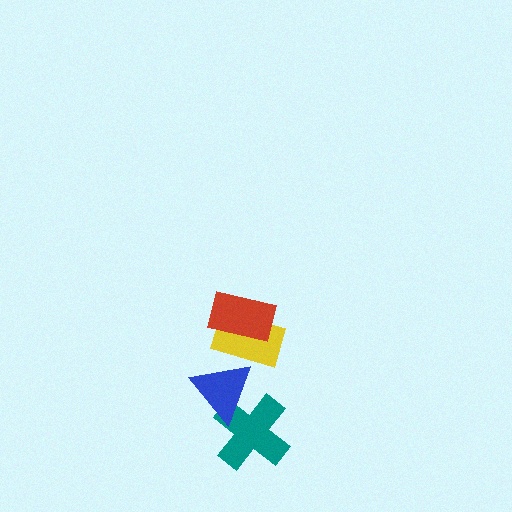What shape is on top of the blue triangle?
The yellow rectangle is on top of the blue triangle.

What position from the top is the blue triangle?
The blue triangle is 3rd from the top.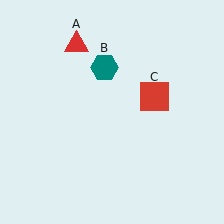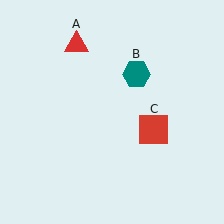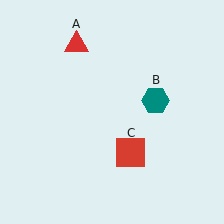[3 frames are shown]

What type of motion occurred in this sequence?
The teal hexagon (object B), red square (object C) rotated clockwise around the center of the scene.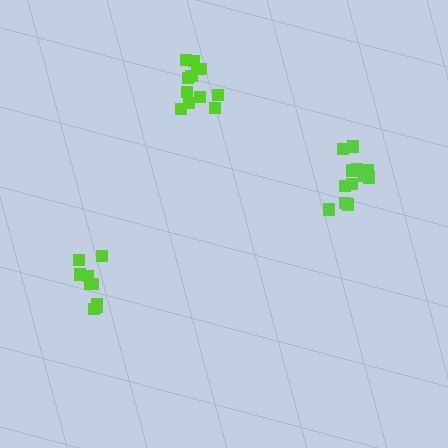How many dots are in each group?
Group 1: 12 dots, Group 2: 9 dots, Group 3: 12 dots (33 total).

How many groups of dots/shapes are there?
There are 3 groups.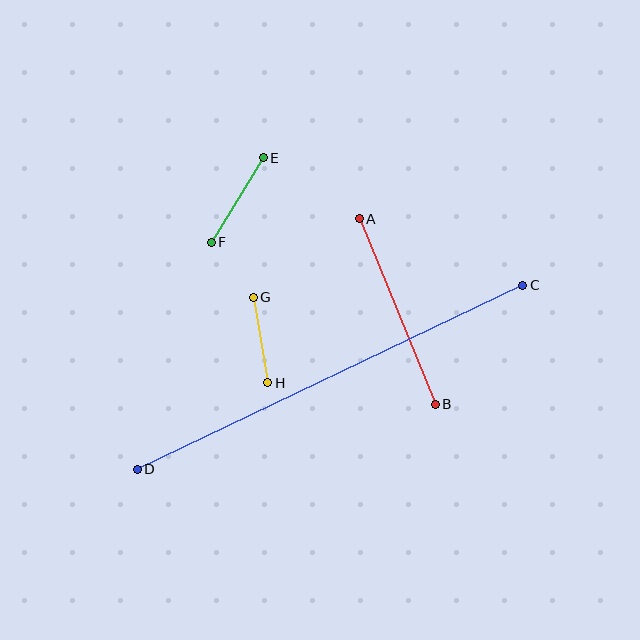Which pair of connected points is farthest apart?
Points C and D are farthest apart.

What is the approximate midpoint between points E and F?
The midpoint is at approximately (237, 200) pixels.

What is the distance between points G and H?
The distance is approximately 87 pixels.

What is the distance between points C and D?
The distance is approximately 428 pixels.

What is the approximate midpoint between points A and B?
The midpoint is at approximately (397, 312) pixels.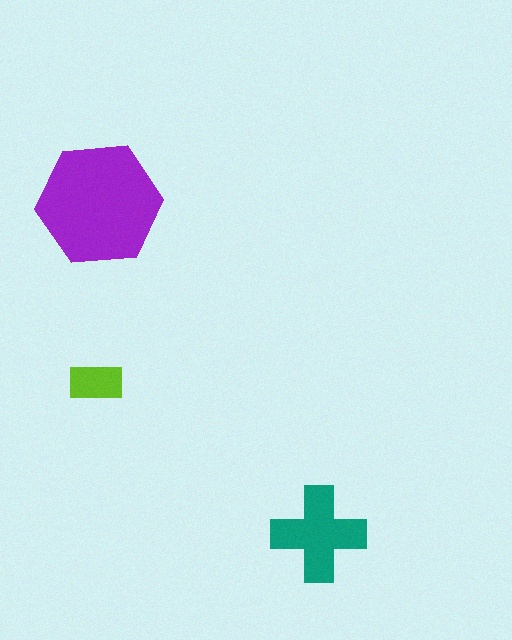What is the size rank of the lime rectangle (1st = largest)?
3rd.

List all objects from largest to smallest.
The purple hexagon, the teal cross, the lime rectangle.